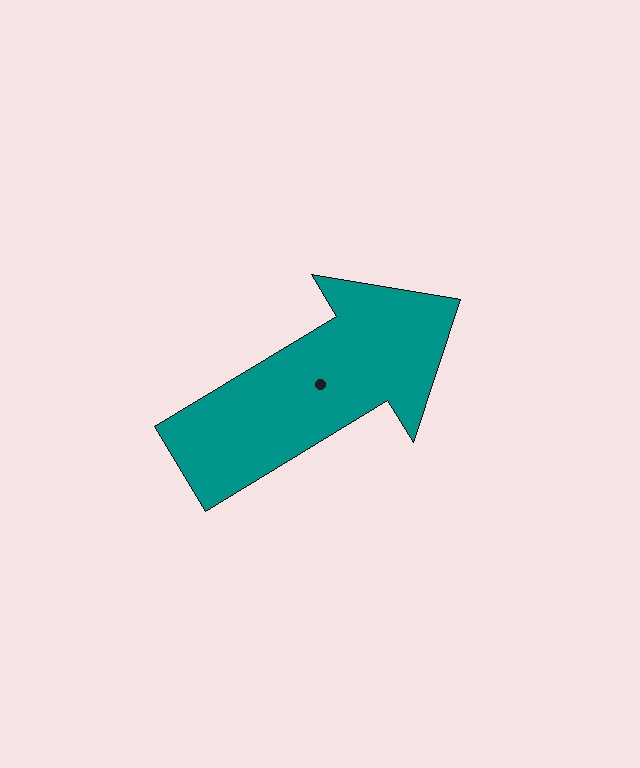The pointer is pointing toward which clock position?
Roughly 2 o'clock.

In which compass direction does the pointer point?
Northeast.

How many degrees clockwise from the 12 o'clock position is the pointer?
Approximately 59 degrees.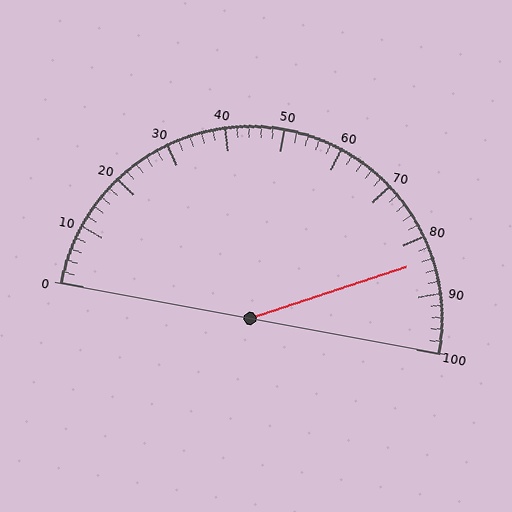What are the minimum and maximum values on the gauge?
The gauge ranges from 0 to 100.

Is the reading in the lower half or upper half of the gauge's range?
The reading is in the upper half of the range (0 to 100).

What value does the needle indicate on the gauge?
The needle indicates approximately 84.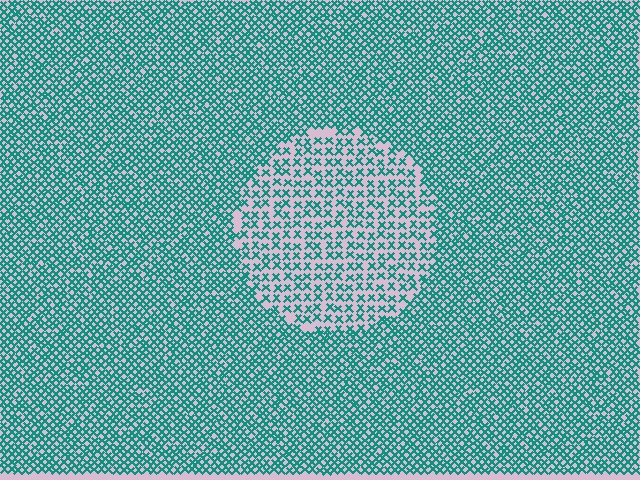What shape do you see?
I see a circle.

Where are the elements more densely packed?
The elements are more densely packed outside the circle boundary.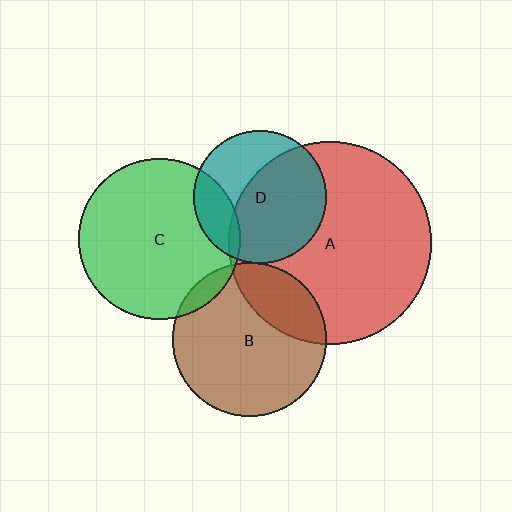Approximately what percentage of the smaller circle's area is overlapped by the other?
Approximately 5%.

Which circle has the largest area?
Circle A (red).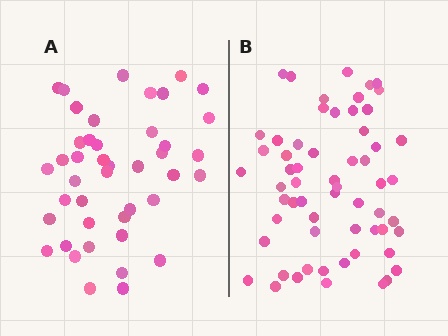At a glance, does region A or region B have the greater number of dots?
Region B (the right region) has more dots.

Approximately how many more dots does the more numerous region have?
Region B has approximately 15 more dots than region A.